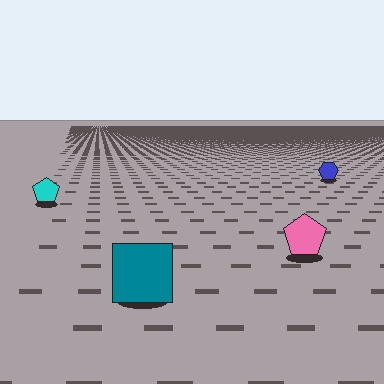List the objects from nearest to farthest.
From nearest to farthest: the teal square, the pink pentagon, the cyan pentagon, the blue hexagon.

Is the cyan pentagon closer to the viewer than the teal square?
No. The teal square is closer — you can tell from the texture gradient: the ground texture is coarser near it.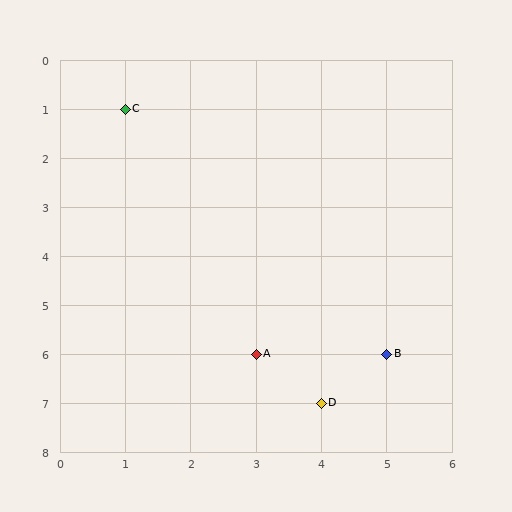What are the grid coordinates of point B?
Point B is at grid coordinates (5, 6).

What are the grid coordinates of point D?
Point D is at grid coordinates (4, 7).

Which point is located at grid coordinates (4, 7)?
Point D is at (4, 7).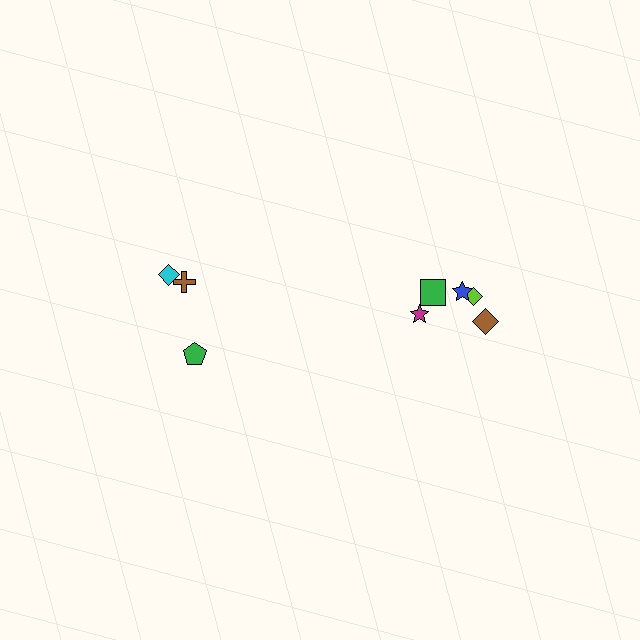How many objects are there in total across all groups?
There are 8 objects.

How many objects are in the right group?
There are 5 objects.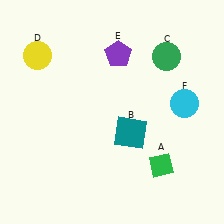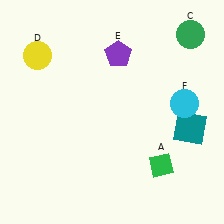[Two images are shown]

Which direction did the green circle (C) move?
The green circle (C) moved right.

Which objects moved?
The objects that moved are: the teal square (B), the green circle (C).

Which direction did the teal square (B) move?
The teal square (B) moved right.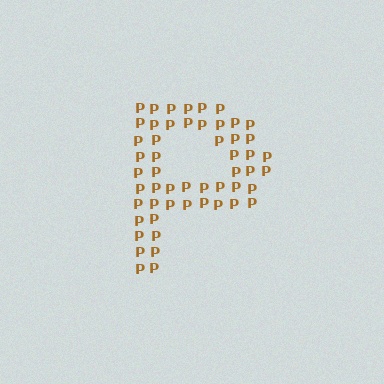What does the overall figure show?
The overall figure shows the letter P.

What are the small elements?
The small elements are letter P's.